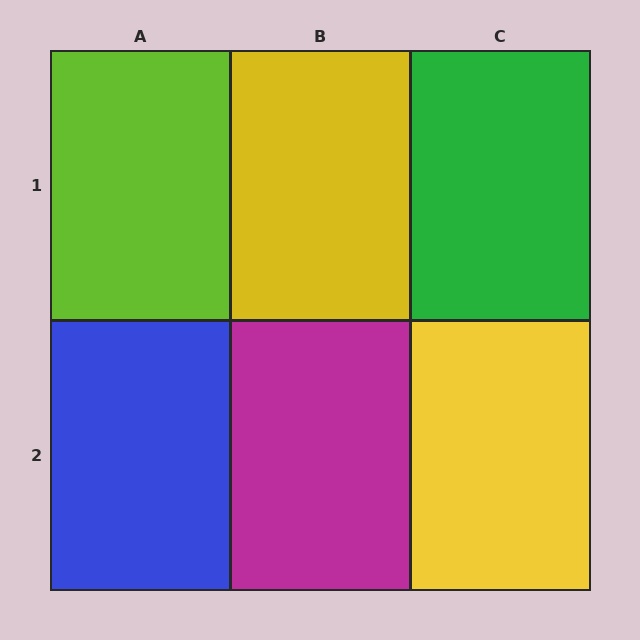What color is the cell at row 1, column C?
Green.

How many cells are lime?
1 cell is lime.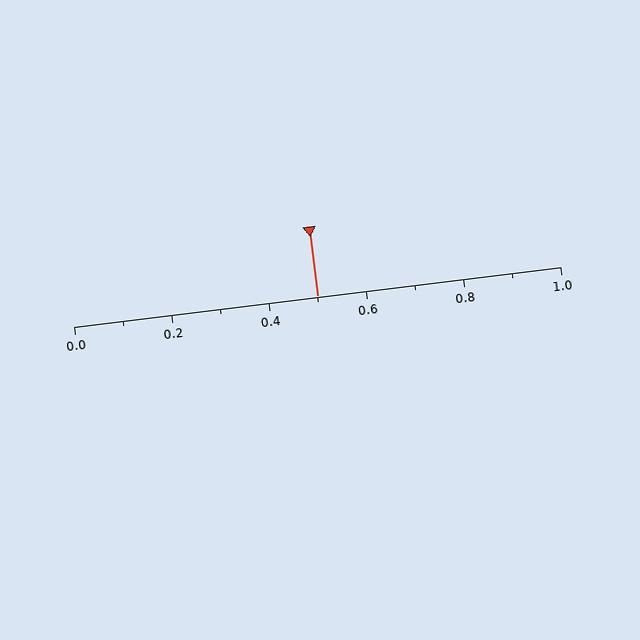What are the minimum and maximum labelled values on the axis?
The axis runs from 0.0 to 1.0.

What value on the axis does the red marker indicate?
The marker indicates approximately 0.5.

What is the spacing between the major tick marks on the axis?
The major ticks are spaced 0.2 apart.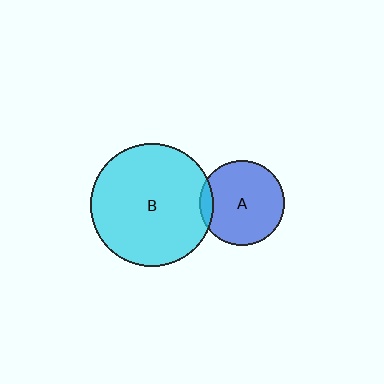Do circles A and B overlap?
Yes.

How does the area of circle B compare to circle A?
Approximately 2.1 times.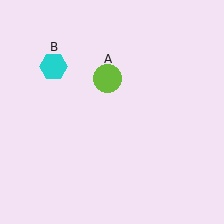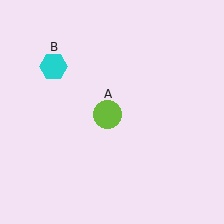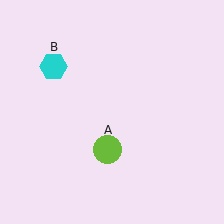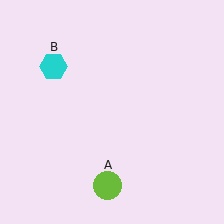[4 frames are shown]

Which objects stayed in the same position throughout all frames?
Cyan hexagon (object B) remained stationary.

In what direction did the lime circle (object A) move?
The lime circle (object A) moved down.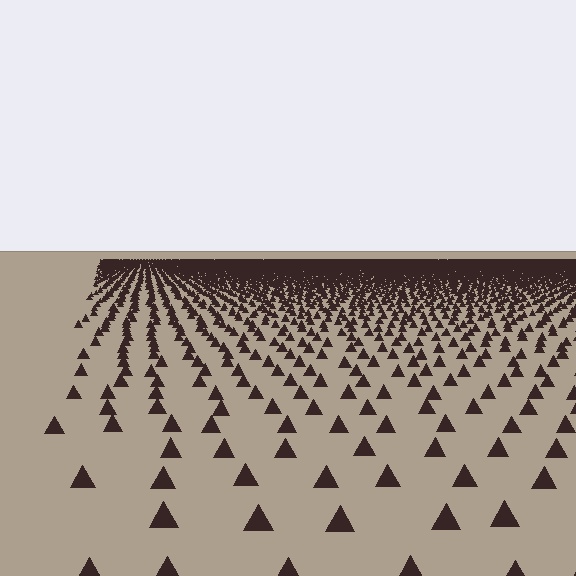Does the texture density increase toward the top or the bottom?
Density increases toward the top.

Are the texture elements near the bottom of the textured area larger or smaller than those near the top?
Larger. Near the bottom, elements are closer to the viewer and appear at a bigger on-screen size.